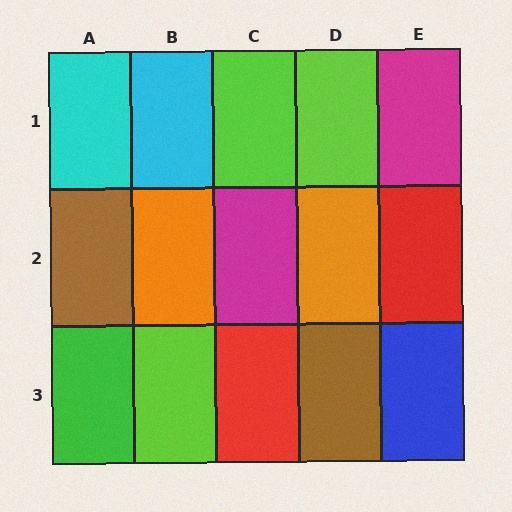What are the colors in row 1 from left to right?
Cyan, cyan, lime, lime, magenta.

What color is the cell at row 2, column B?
Orange.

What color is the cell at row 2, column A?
Brown.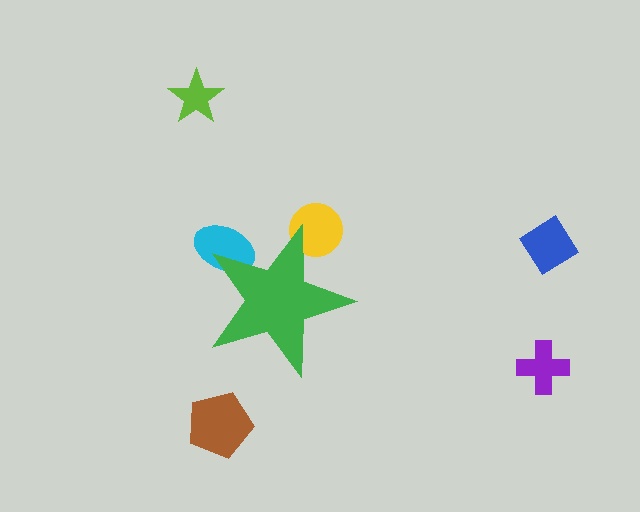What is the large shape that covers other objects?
A green star.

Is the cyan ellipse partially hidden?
Yes, the cyan ellipse is partially hidden behind the green star.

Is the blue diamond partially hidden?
No, the blue diamond is fully visible.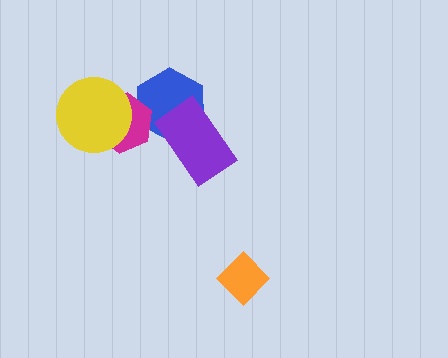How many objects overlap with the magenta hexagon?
2 objects overlap with the magenta hexagon.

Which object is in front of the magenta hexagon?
The yellow circle is in front of the magenta hexagon.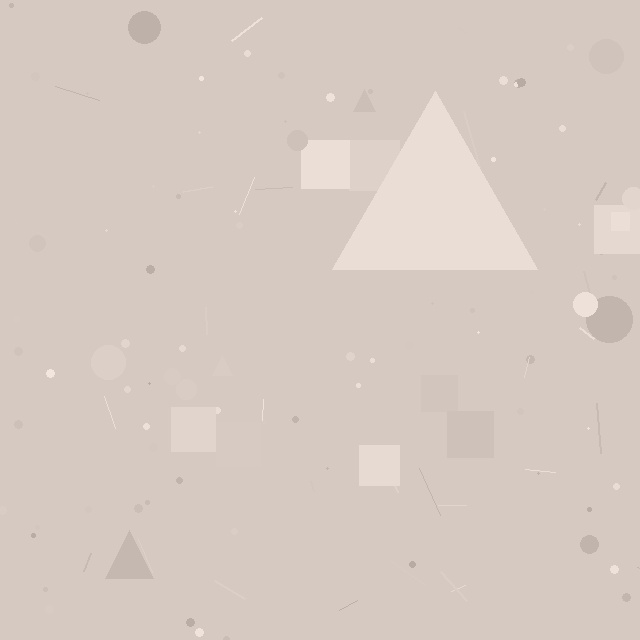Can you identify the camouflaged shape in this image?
The camouflaged shape is a triangle.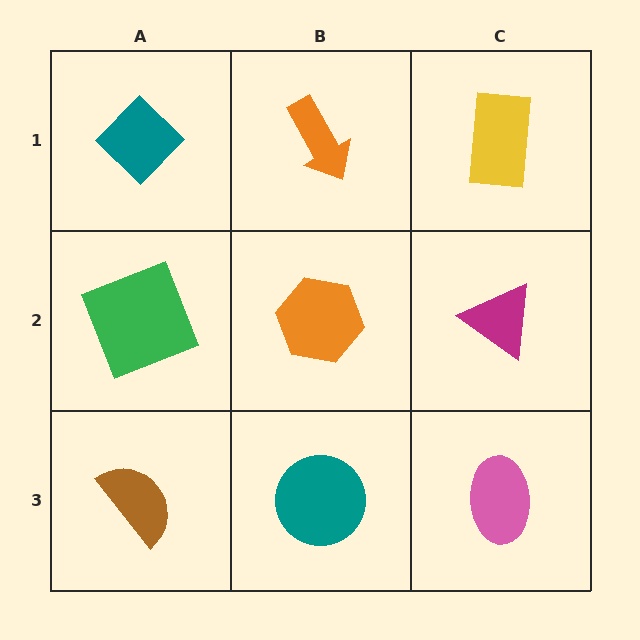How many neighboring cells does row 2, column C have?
3.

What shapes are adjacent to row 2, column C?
A yellow rectangle (row 1, column C), a pink ellipse (row 3, column C), an orange hexagon (row 2, column B).